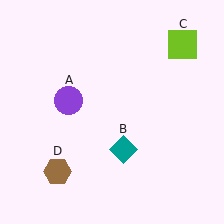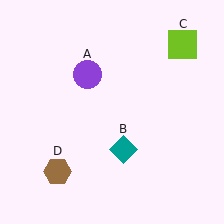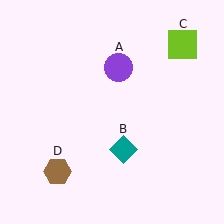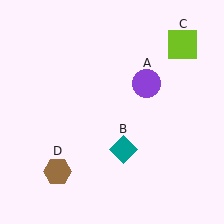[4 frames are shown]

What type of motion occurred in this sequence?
The purple circle (object A) rotated clockwise around the center of the scene.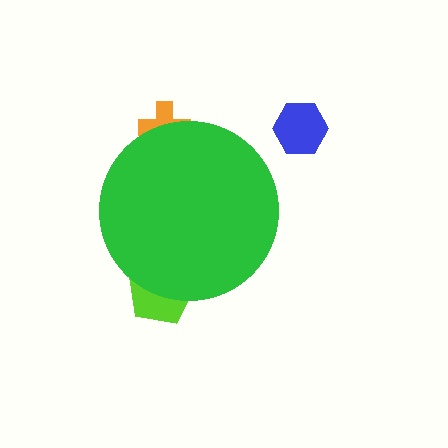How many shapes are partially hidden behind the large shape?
2 shapes are partially hidden.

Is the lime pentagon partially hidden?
Yes, the lime pentagon is partially hidden behind the green circle.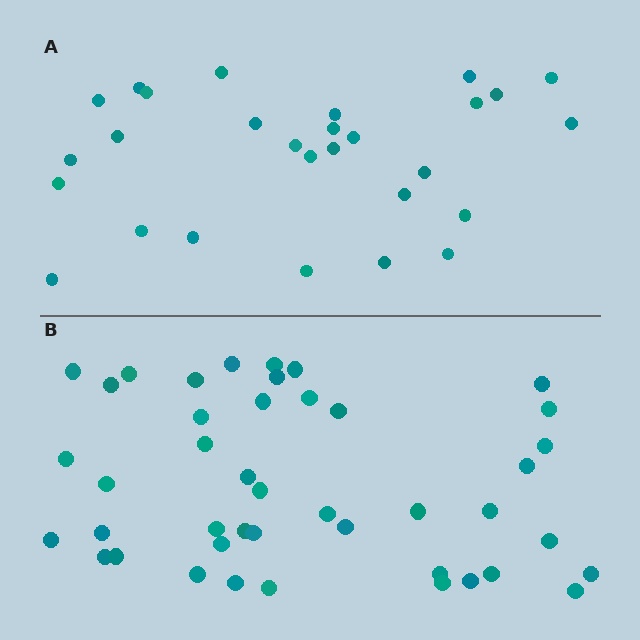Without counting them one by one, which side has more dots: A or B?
Region B (the bottom region) has more dots.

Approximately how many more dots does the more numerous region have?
Region B has approximately 15 more dots than region A.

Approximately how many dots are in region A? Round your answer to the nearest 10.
About 30 dots. (The exact count is 28, which rounds to 30.)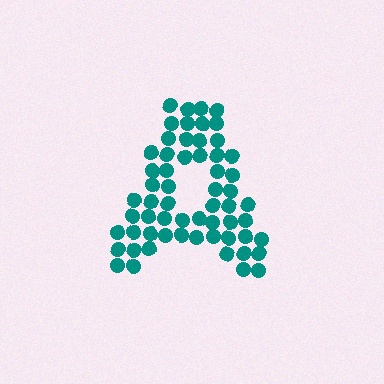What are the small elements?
The small elements are circles.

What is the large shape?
The large shape is the letter A.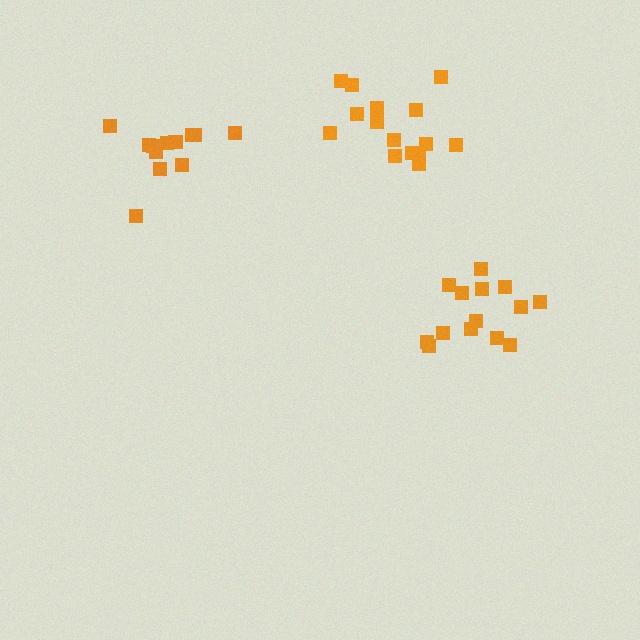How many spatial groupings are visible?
There are 3 spatial groupings.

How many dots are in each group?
Group 1: 15 dots, Group 2: 12 dots, Group 3: 14 dots (41 total).